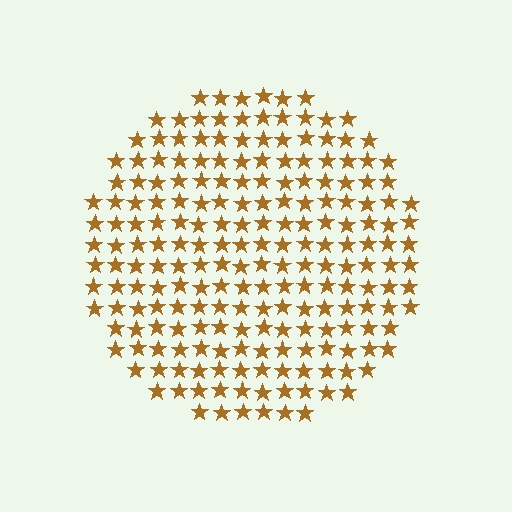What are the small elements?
The small elements are stars.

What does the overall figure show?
The overall figure shows a circle.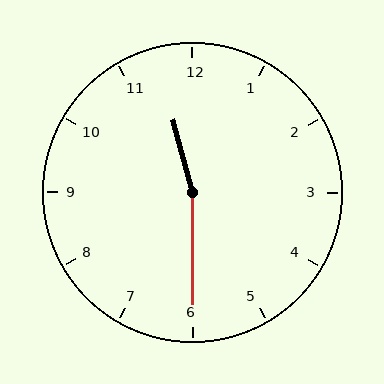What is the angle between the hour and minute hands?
Approximately 165 degrees.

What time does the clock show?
11:30.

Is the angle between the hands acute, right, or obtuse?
It is obtuse.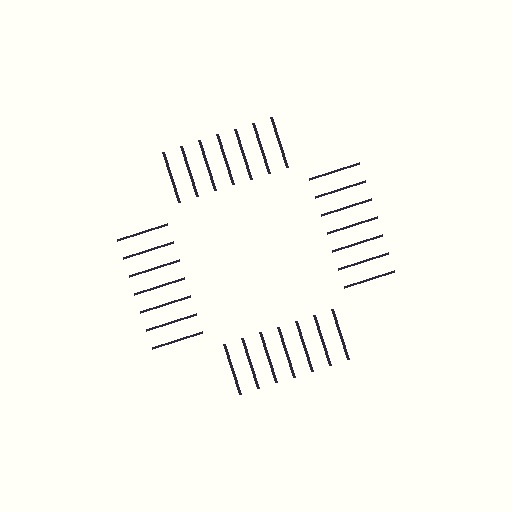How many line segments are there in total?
28 — 7 along each of the 4 edges.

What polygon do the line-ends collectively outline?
An illusory square — the line segments terminate on its edges but no continuous stroke is drawn.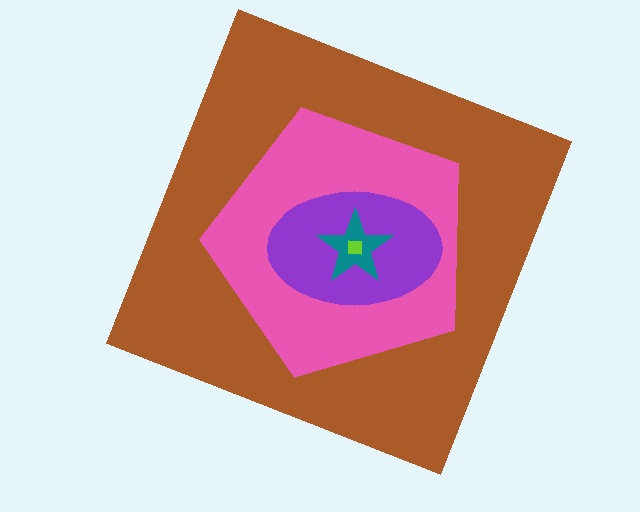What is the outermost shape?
The brown square.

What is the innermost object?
The lime square.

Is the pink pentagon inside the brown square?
Yes.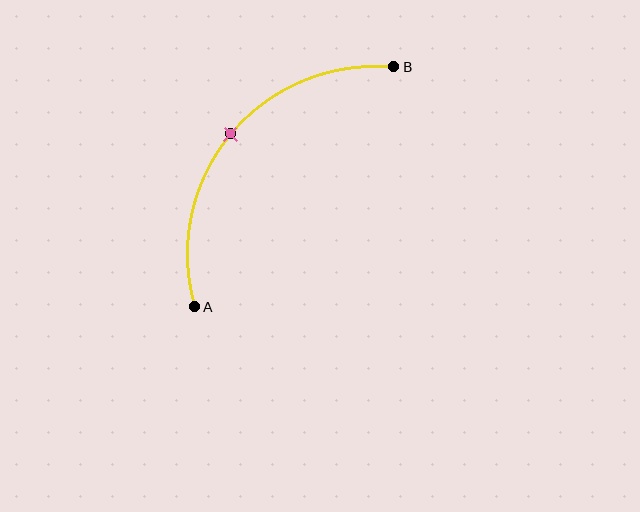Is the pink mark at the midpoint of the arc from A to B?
Yes. The pink mark lies on the arc at equal arc-length from both A and B — it is the arc midpoint.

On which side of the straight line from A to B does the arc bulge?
The arc bulges above and to the left of the straight line connecting A and B.